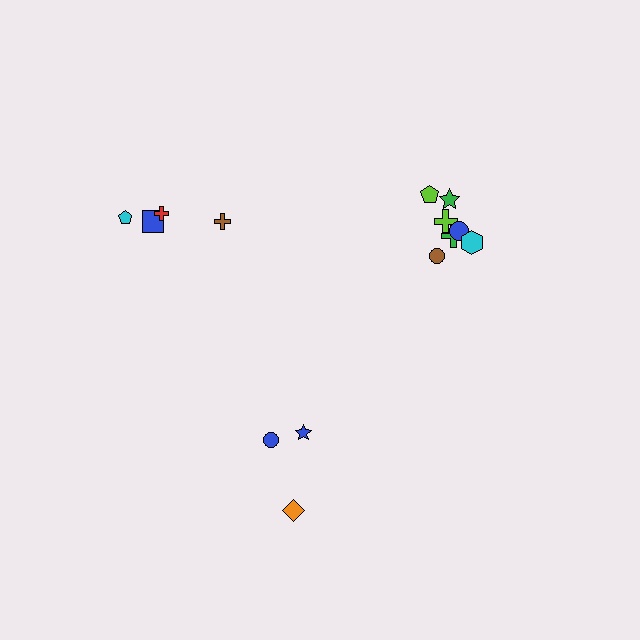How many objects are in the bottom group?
There are 3 objects.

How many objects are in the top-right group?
There are 7 objects.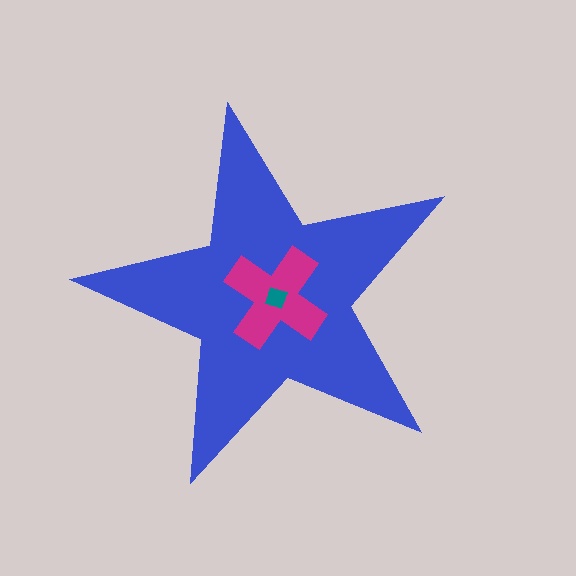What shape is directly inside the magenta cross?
The teal diamond.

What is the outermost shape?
The blue star.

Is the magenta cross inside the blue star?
Yes.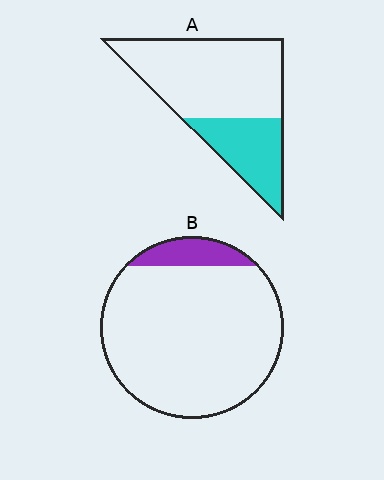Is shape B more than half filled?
No.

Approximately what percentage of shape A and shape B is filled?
A is approximately 30% and B is approximately 10%.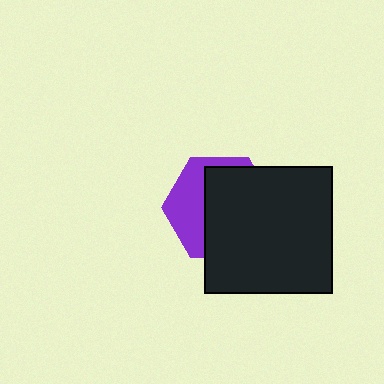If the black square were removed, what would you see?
You would see the complete purple hexagon.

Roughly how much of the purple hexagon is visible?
A small part of it is visible (roughly 36%).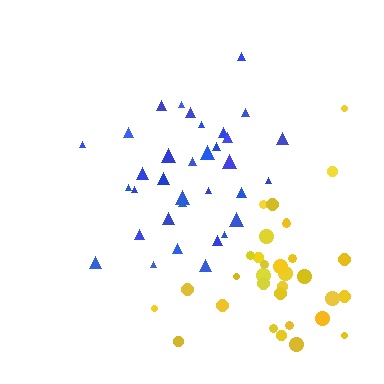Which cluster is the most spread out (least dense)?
Yellow.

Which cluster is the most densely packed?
Blue.